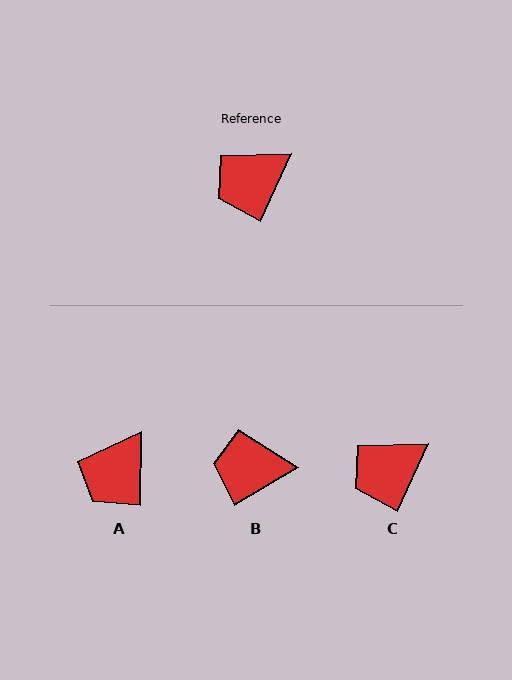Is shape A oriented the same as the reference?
No, it is off by about 23 degrees.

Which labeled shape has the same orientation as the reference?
C.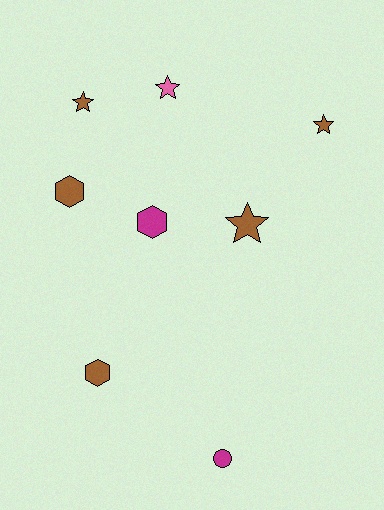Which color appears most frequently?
Brown, with 5 objects.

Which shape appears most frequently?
Star, with 4 objects.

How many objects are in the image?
There are 8 objects.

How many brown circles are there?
There are no brown circles.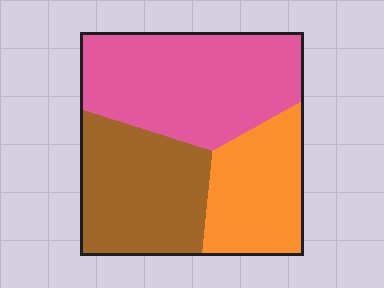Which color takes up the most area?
Pink, at roughly 45%.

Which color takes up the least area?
Orange, at roughly 25%.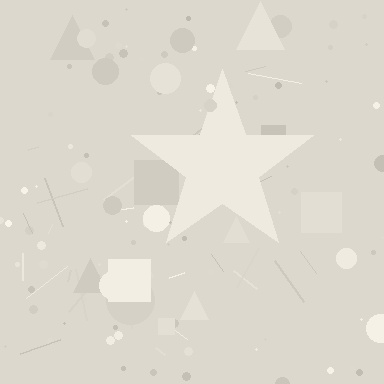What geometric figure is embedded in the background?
A star is embedded in the background.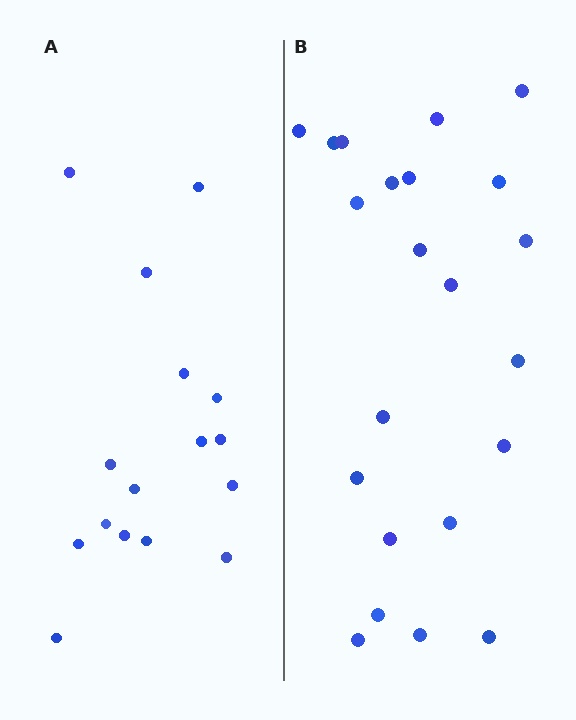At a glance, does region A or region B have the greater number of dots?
Region B (the right region) has more dots.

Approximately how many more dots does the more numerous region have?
Region B has about 6 more dots than region A.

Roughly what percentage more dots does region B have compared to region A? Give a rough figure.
About 40% more.